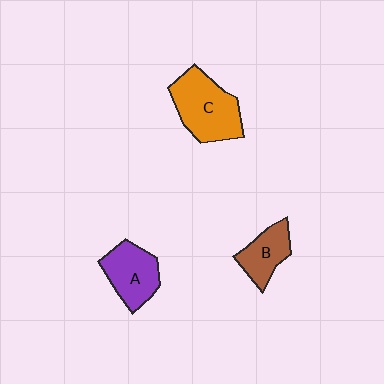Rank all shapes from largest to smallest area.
From largest to smallest: C (orange), A (purple), B (brown).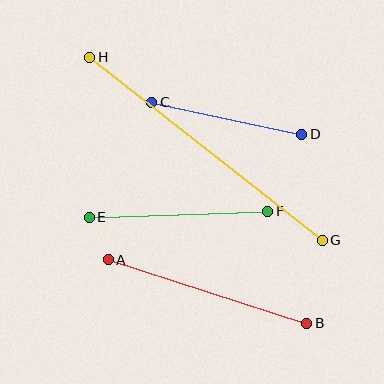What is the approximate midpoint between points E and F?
The midpoint is at approximately (179, 214) pixels.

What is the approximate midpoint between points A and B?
The midpoint is at approximately (208, 292) pixels.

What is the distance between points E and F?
The distance is approximately 178 pixels.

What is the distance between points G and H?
The distance is approximately 296 pixels.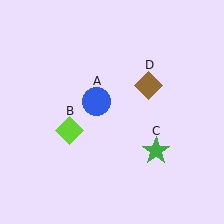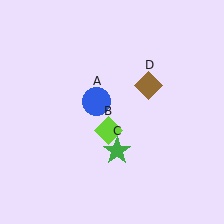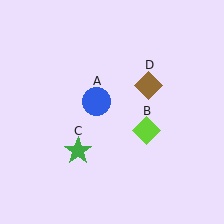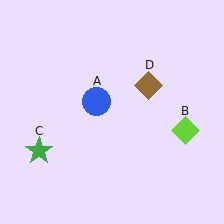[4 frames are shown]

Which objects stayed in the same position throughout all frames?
Blue circle (object A) and brown diamond (object D) remained stationary.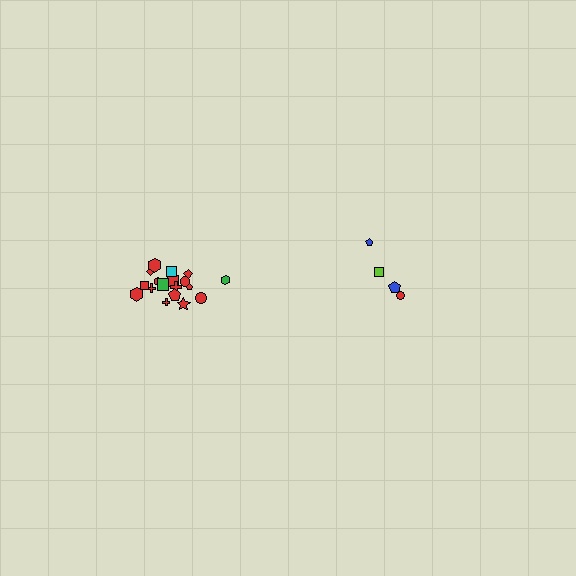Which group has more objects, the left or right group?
The left group.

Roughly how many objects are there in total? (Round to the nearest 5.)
Roughly 20 objects in total.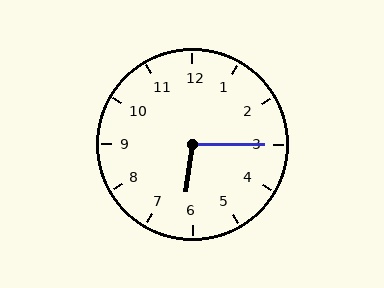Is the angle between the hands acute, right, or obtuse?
It is obtuse.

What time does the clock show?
6:15.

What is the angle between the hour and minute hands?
Approximately 98 degrees.